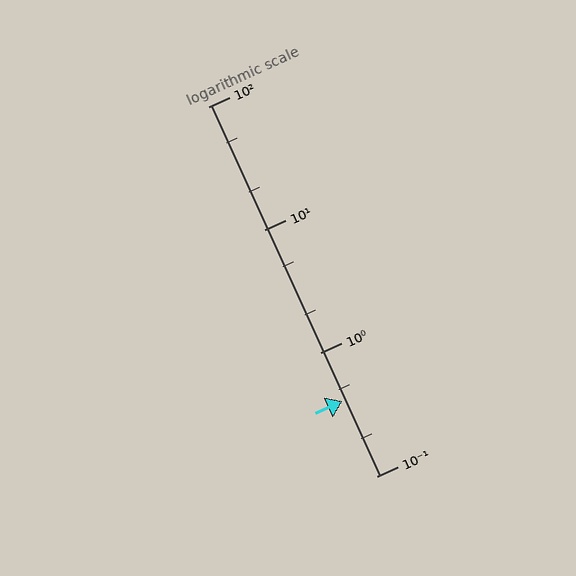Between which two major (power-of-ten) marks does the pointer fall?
The pointer is between 0.1 and 1.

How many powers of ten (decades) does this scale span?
The scale spans 3 decades, from 0.1 to 100.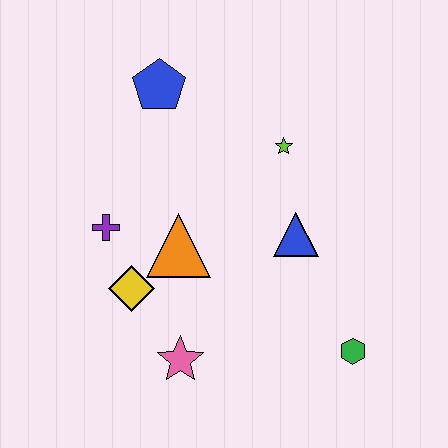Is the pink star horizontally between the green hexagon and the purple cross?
Yes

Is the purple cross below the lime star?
Yes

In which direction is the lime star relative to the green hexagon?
The lime star is above the green hexagon.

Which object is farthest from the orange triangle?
The green hexagon is farthest from the orange triangle.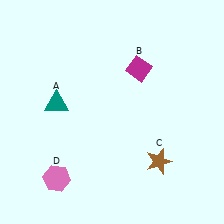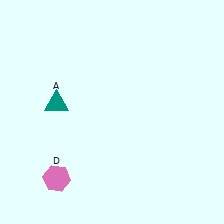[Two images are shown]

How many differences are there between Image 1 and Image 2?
There are 2 differences between the two images.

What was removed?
The brown star (C), the magenta diamond (B) were removed in Image 2.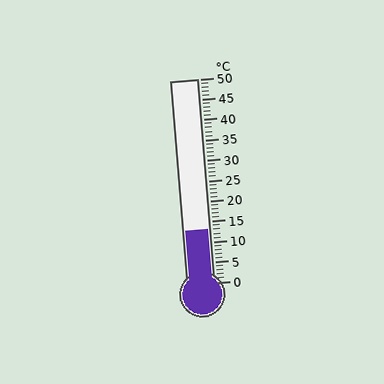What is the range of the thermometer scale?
The thermometer scale ranges from 0°C to 50°C.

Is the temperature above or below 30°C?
The temperature is below 30°C.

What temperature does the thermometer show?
The thermometer shows approximately 13°C.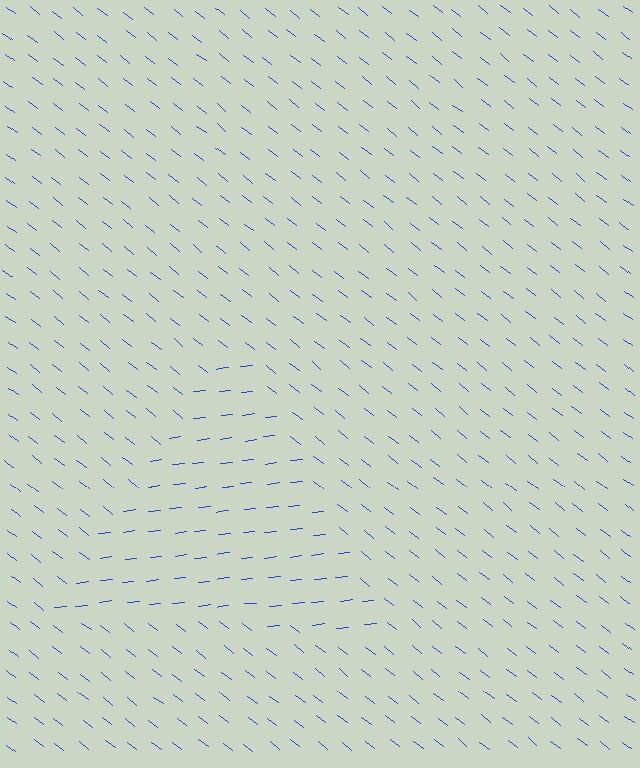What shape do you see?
I see a triangle.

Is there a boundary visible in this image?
Yes, there is a texture boundary formed by a change in line orientation.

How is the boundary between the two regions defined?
The boundary is defined purely by a change in line orientation (approximately 45 degrees difference). All lines are the same color and thickness.